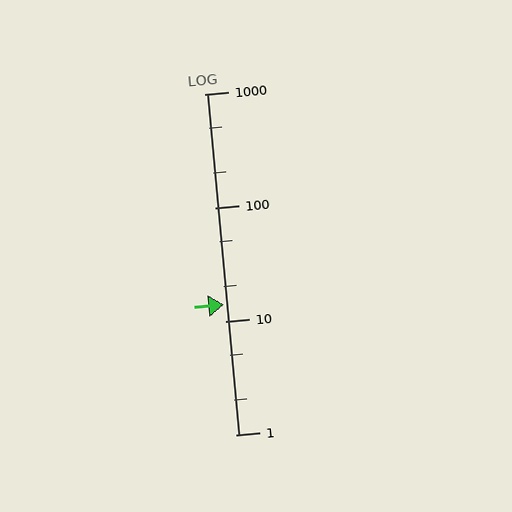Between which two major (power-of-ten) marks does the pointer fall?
The pointer is between 10 and 100.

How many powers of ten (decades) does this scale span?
The scale spans 3 decades, from 1 to 1000.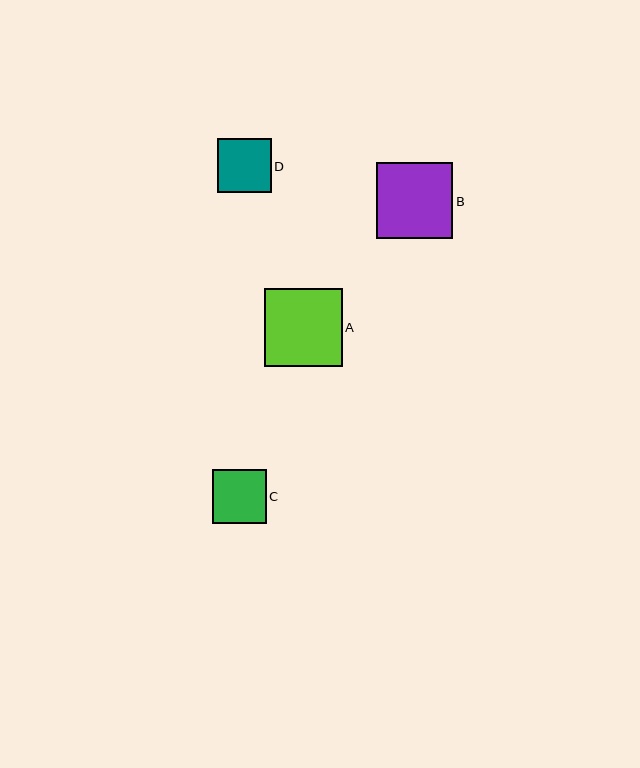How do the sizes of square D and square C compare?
Square D and square C are approximately the same size.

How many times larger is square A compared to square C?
Square A is approximately 1.5 times the size of square C.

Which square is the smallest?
Square C is the smallest with a size of approximately 54 pixels.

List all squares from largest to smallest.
From largest to smallest: A, B, D, C.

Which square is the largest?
Square A is the largest with a size of approximately 78 pixels.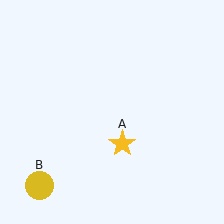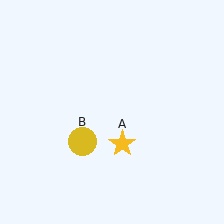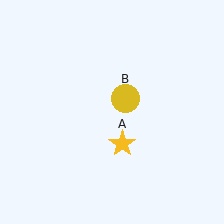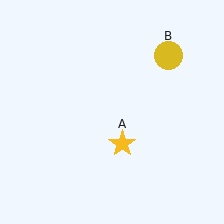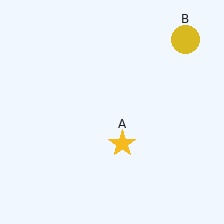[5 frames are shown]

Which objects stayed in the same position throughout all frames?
Yellow star (object A) remained stationary.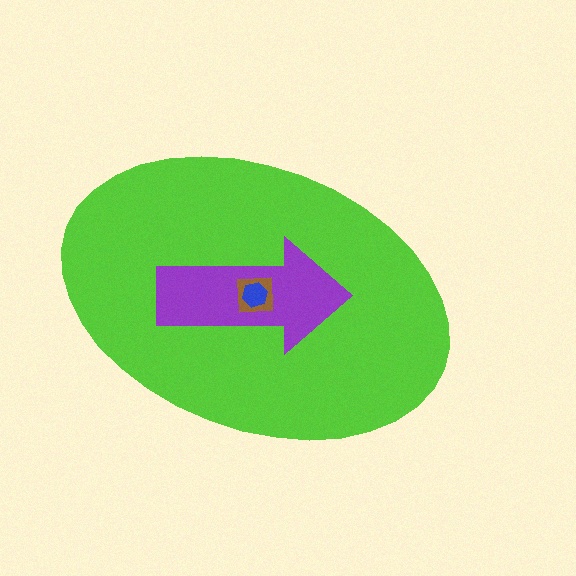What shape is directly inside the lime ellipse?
The purple arrow.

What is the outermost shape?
The lime ellipse.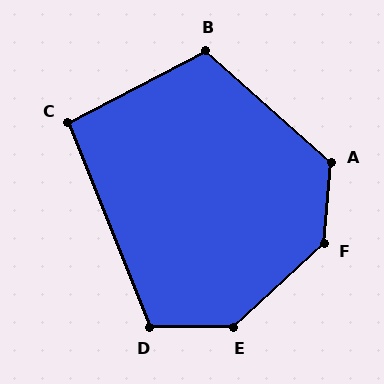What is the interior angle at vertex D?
Approximately 112 degrees (obtuse).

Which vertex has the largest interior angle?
F, at approximately 138 degrees.